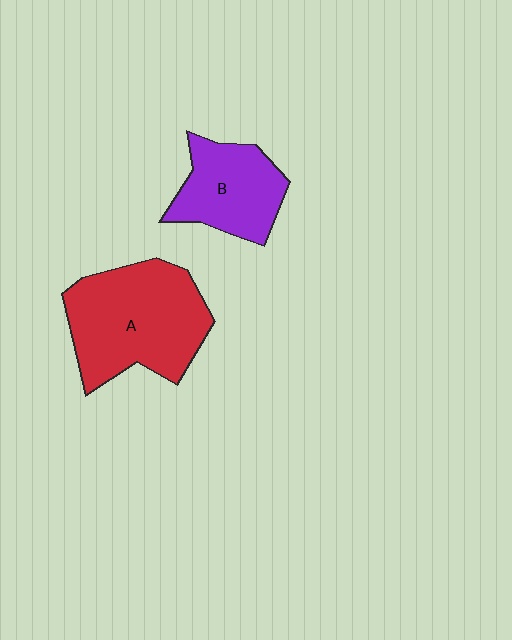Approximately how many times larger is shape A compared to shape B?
Approximately 1.6 times.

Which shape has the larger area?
Shape A (red).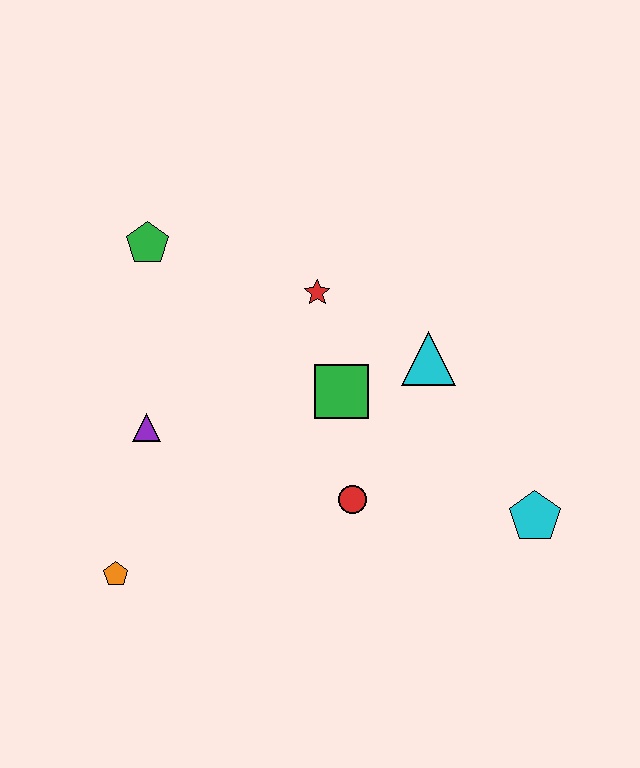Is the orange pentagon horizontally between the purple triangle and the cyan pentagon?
No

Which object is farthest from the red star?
The orange pentagon is farthest from the red star.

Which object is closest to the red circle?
The green square is closest to the red circle.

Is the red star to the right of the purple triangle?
Yes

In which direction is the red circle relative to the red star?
The red circle is below the red star.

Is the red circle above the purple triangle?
No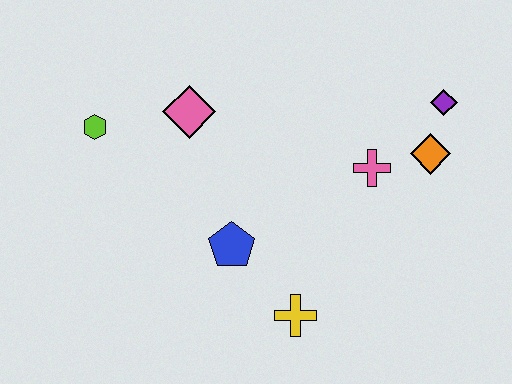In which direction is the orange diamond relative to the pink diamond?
The orange diamond is to the right of the pink diamond.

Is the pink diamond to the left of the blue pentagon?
Yes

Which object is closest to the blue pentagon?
The yellow cross is closest to the blue pentagon.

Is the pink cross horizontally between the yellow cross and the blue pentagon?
No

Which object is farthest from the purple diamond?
The lime hexagon is farthest from the purple diamond.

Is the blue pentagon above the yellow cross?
Yes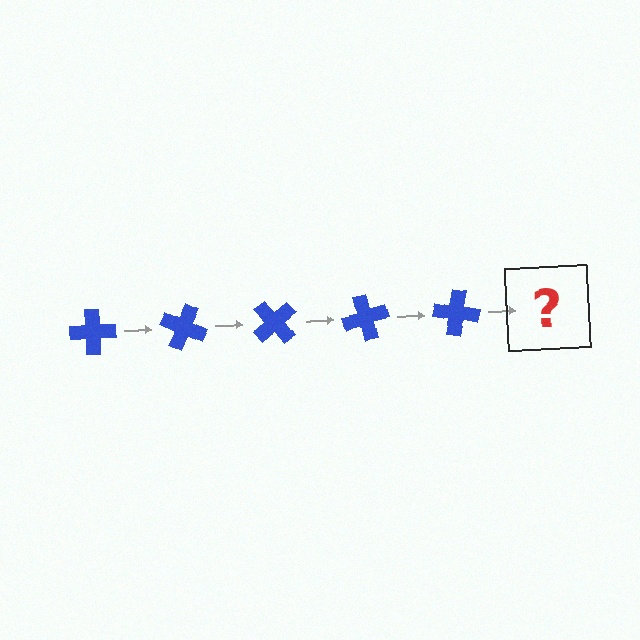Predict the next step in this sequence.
The next step is a blue cross rotated 125 degrees.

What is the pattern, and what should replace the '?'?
The pattern is that the cross rotates 25 degrees each step. The '?' should be a blue cross rotated 125 degrees.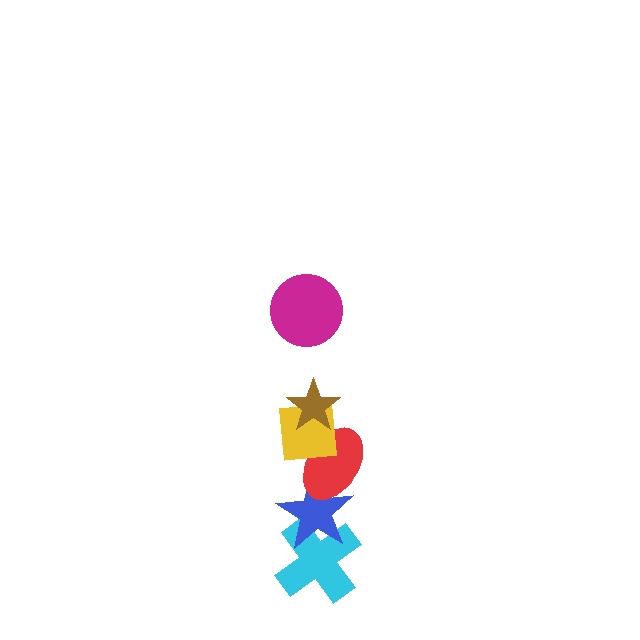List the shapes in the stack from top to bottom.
From top to bottom: the magenta circle, the brown star, the yellow square, the red ellipse, the blue star, the cyan cross.